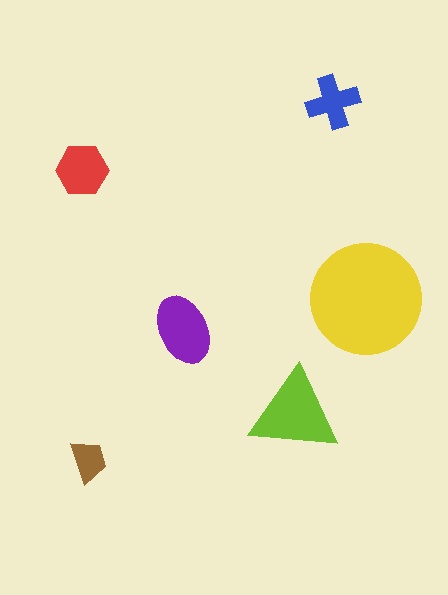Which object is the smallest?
The brown trapezoid.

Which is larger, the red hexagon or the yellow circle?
The yellow circle.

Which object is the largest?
The yellow circle.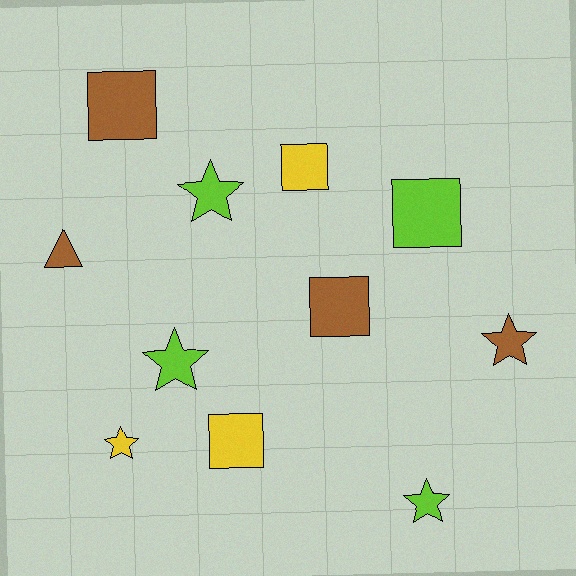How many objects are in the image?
There are 11 objects.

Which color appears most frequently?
Lime, with 4 objects.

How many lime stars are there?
There are 3 lime stars.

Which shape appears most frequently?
Square, with 5 objects.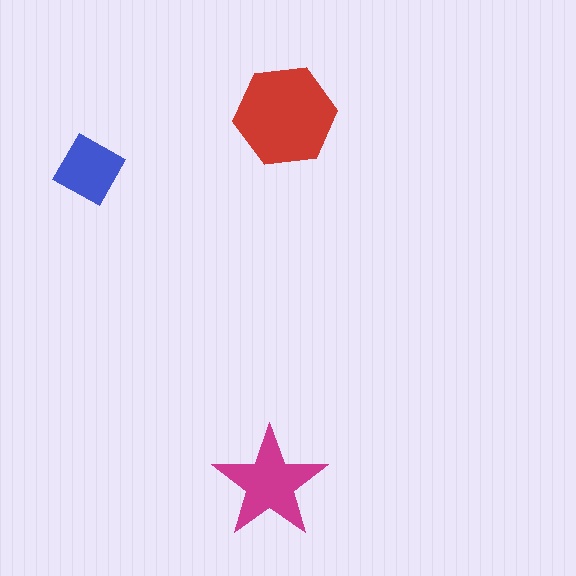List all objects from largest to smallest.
The red hexagon, the magenta star, the blue diamond.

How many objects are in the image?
There are 3 objects in the image.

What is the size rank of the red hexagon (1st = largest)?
1st.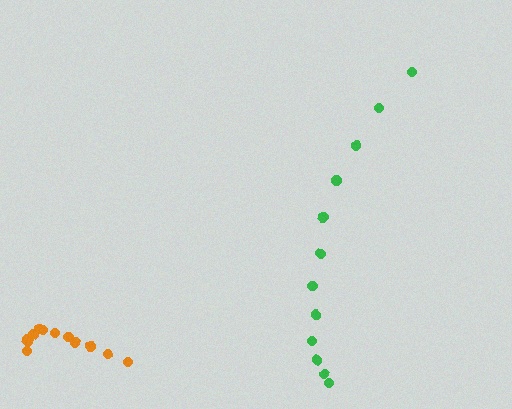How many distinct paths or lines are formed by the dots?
There are 2 distinct paths.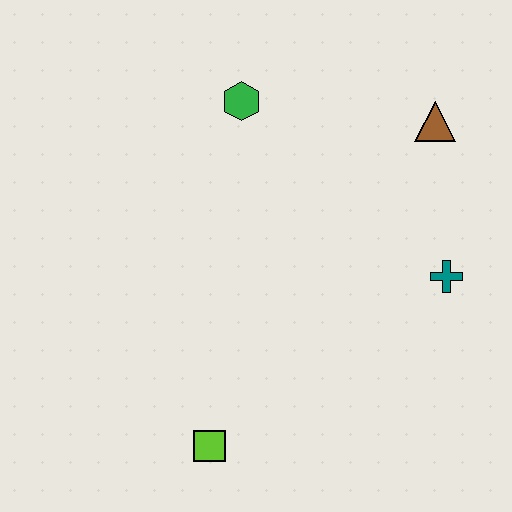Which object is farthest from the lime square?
The brown triangle is farthest from the lime square.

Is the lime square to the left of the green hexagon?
Yes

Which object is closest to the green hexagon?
The brown triangle is closest to the green hexagon.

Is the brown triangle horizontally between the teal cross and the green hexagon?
Yes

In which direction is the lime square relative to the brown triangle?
The lime square is below the brown triangle.